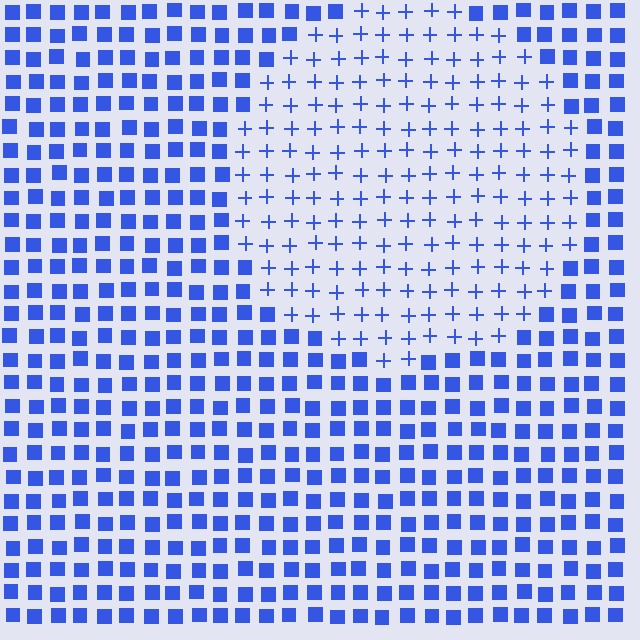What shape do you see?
I see a circle.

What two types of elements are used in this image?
The image uses plus signs inside the circle region and squares outside it.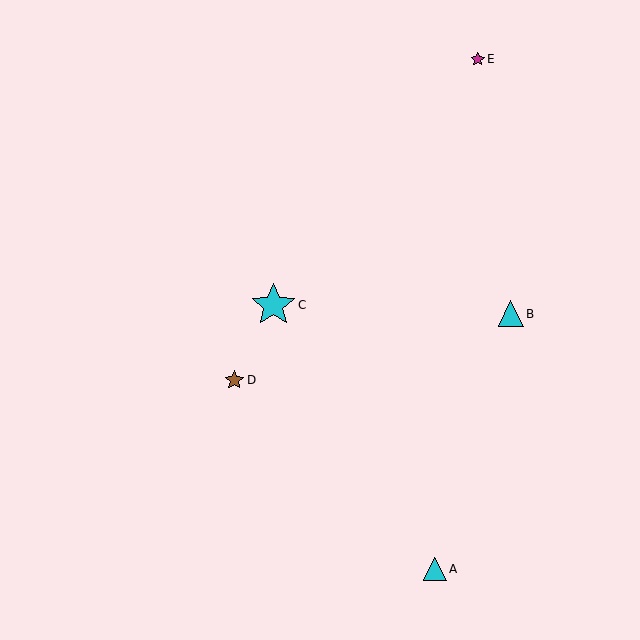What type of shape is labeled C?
Shape C is a cyan star.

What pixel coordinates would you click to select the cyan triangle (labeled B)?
Click at (511, 314) to select the cyan triangle B.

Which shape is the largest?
The cyan star (labeled C) is the largest.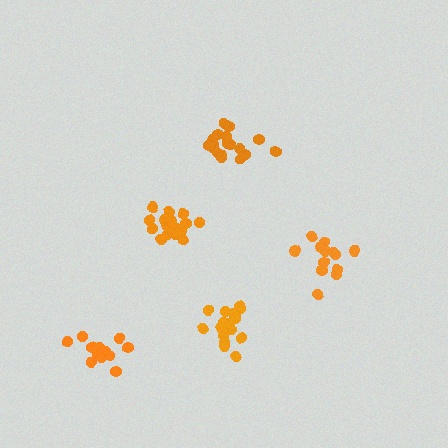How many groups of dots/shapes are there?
There are 5 groups.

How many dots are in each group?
Group 1: 19 dots, Group 2: 19 dots, Group 3: 13 dots, Group 4: 14 dots, Group 5: 18 dots (83 total).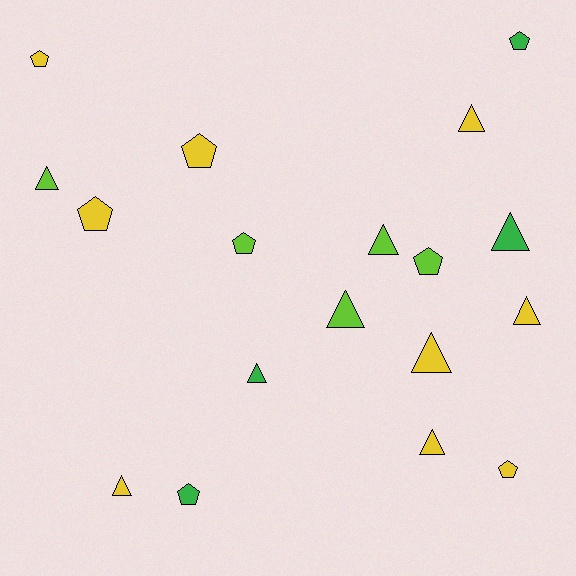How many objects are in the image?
There are 18 objects.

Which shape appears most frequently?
Triangle, with 10 objects.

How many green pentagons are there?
There are 2 green pentagons.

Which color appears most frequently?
Yellow, with 9 objects.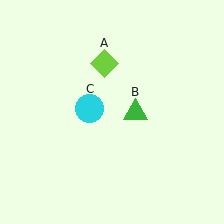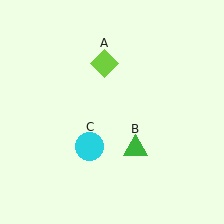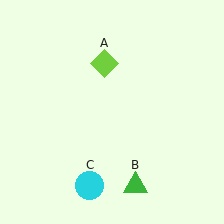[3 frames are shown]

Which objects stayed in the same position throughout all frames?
Lime diamond (object A) remained stationary.